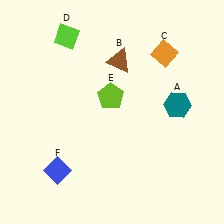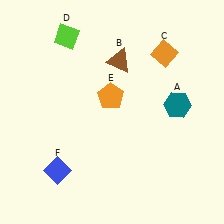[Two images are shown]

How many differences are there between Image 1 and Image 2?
There is 1 difference between the two images.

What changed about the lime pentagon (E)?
In Image 1, E is lime. In Image 2, it changed to orange.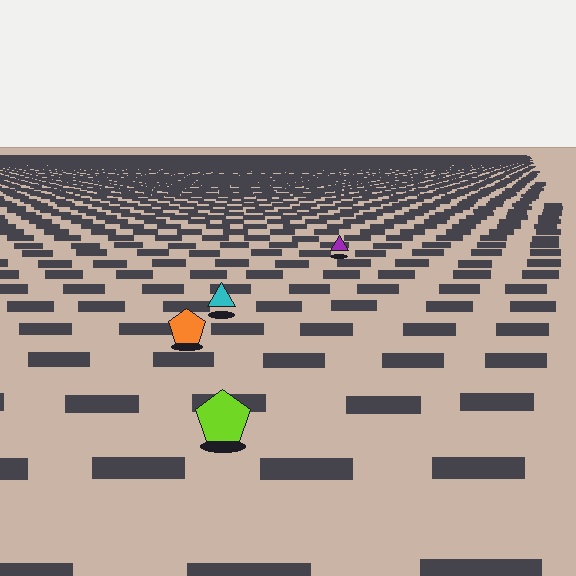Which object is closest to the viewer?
The lime pentagon is closest. The texture marks near it are larger and more spread out.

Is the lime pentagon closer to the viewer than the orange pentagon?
Yes. The lime pentagon is closer — you can tell from the texture gradient: the ground texture is coarser near it.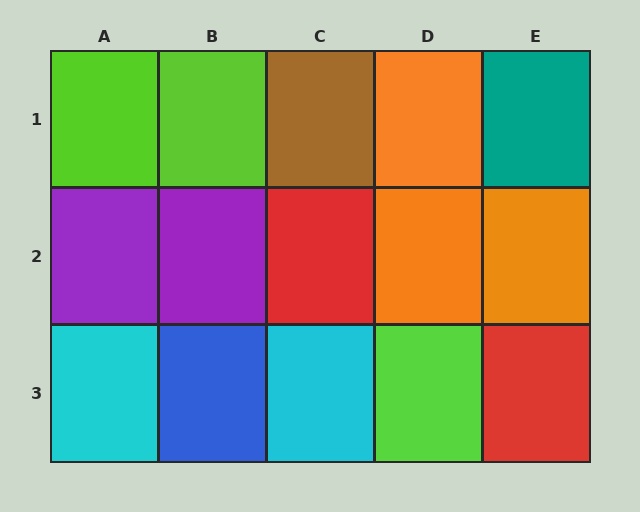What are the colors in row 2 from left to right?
Purple, purple, red, orange, orange.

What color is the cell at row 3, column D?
Lime.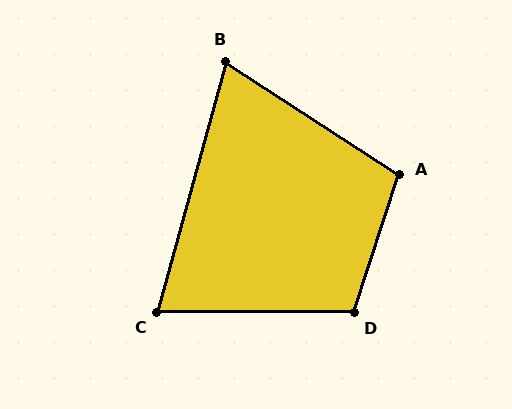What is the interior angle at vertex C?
Approximately 75 degrees (acute).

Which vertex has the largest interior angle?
D, at approximately 108 degrees.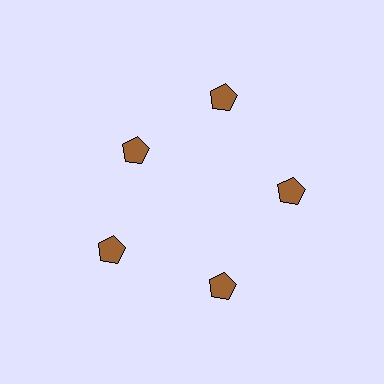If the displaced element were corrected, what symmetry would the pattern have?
It would have 5-fold rotational symmetry — the pattern would map onto itself every 72 degrees.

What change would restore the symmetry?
The symmetry would be restored by moving it outward, back onto the ring so that all 5 pentagons sit at equal angles and equal distance from the center.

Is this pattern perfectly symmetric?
No. The 5 brown pentagons are arranged in a ring, but one element near the 10 o'clock position is pulled inward toward the center, breaking the 5-fold rotational symmetry.